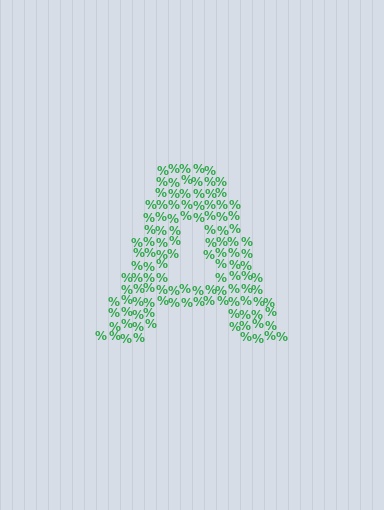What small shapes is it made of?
It is made of small percent signs.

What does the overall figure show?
The overall figure shows the letter A.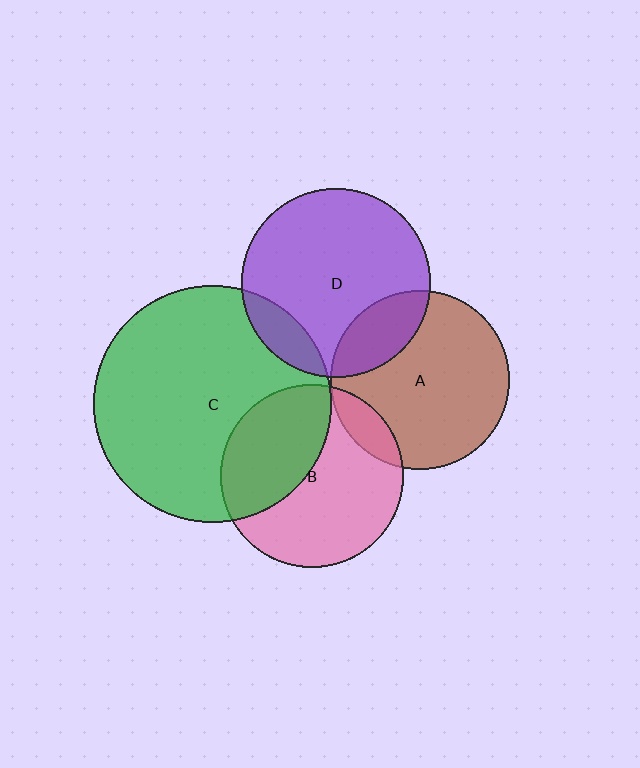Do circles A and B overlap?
Yes.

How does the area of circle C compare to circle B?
Approximately 1.7 times.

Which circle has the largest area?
Circle C (green).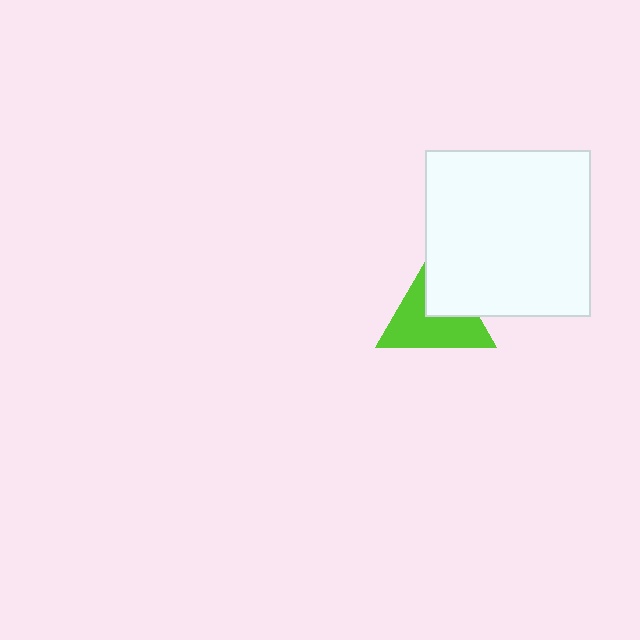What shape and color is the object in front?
The object in front is a white square.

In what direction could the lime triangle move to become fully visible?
The lime triangle could move toward the lower-left. That would shift it out from behind the white square entirely.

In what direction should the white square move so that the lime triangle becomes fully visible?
The white square should move toward the upper-right. That is the shortest direction to clear the overlap and leave the lime triangle fully visible.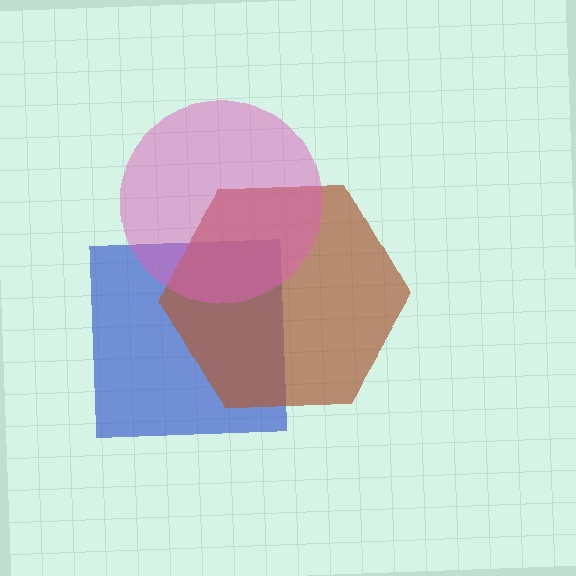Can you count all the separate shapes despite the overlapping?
Yes, there are 3 separate shapes.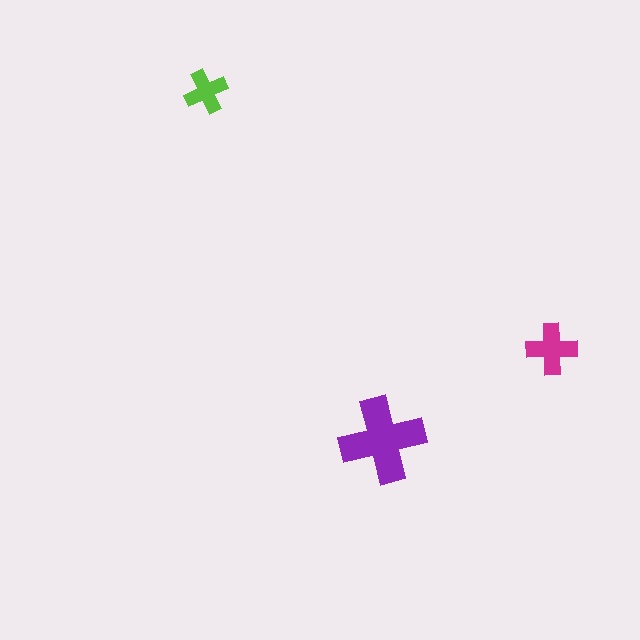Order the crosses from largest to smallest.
the purple one, the magenta one, the lime one.